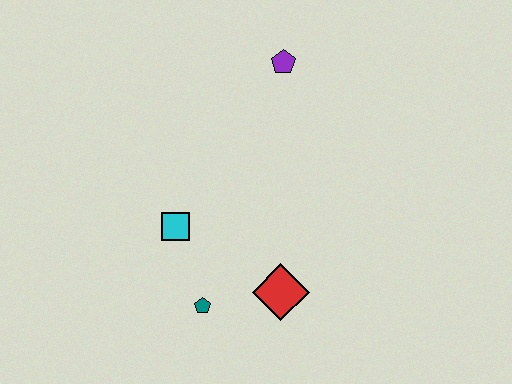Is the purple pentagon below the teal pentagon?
No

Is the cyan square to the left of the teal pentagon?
Yes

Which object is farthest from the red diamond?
The purple pentagon is farthest from the red diamond.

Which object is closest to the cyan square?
The teal pentagon is closest to the cyan square.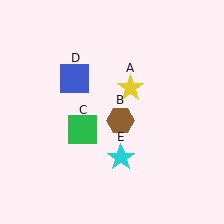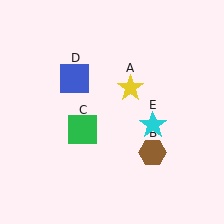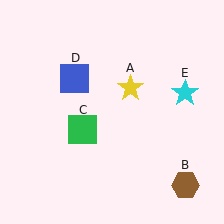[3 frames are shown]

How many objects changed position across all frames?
2 objects changed position: brown hexagon (object B), cyan star (object E).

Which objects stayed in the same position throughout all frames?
Yellow star (object A) and green square (object C) and blue square (object D) remained stationary.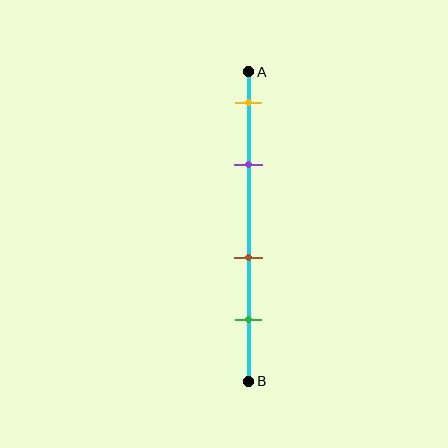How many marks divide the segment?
There are 4 marks dividing the segment.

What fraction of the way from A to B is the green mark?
The green mark is approximately 80% (0.8) of the way from A to B.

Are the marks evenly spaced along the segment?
No, the marks are not evenly spaced.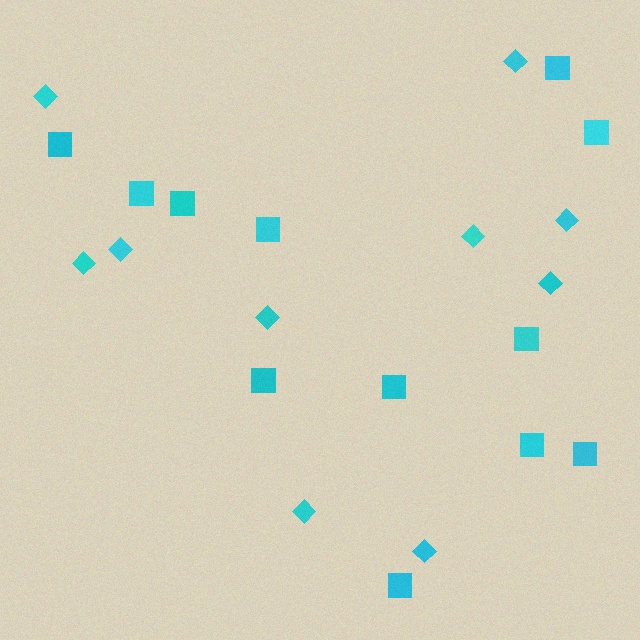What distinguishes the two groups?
There are 2 groups: one group of diamonds (10) and one group of squares (12).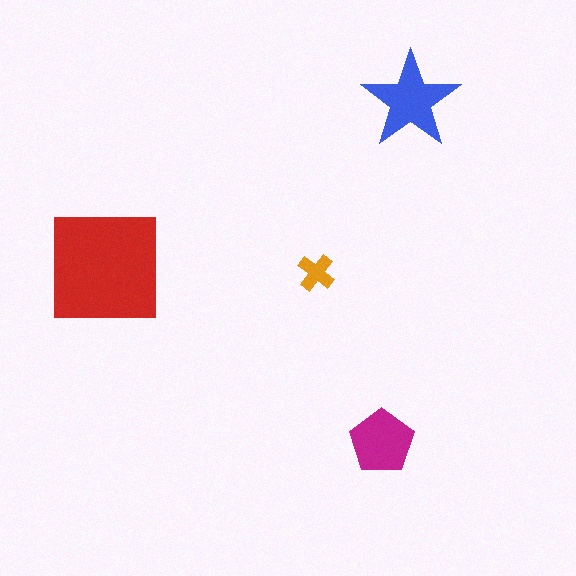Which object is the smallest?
The orange cross.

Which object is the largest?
The red square.